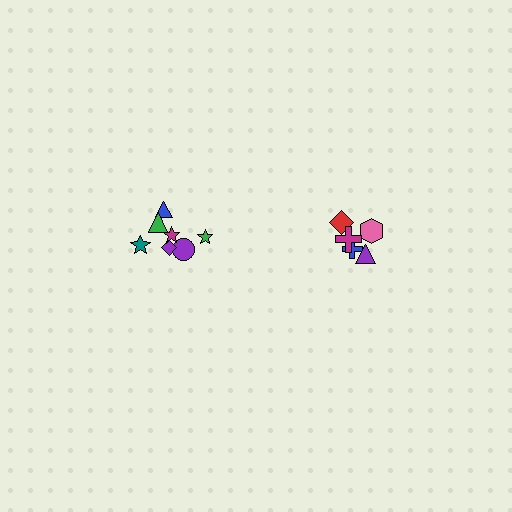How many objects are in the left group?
There are 7 objects.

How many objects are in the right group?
There are 5 objects.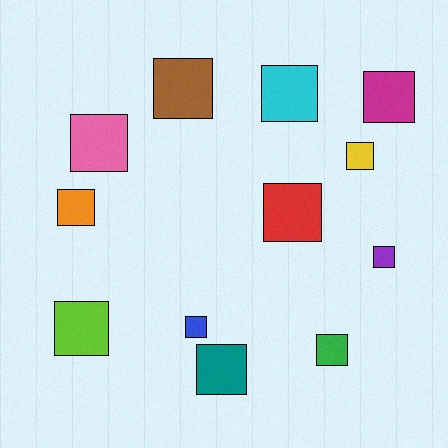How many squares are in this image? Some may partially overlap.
There are 12 squares.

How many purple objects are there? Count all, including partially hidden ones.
There is 1 purple object.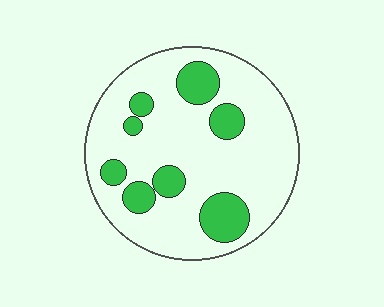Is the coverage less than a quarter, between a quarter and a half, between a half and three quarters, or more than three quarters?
Less than a quarter.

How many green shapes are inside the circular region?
8.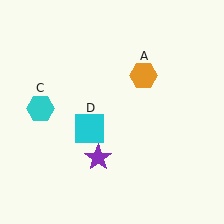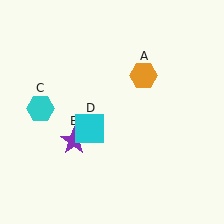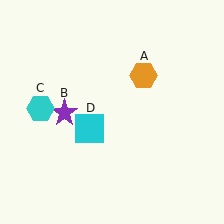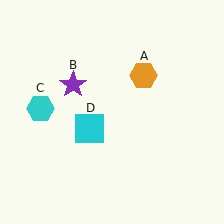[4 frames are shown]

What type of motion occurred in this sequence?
The purple star (object B) rotated clockwise around the center of the scene.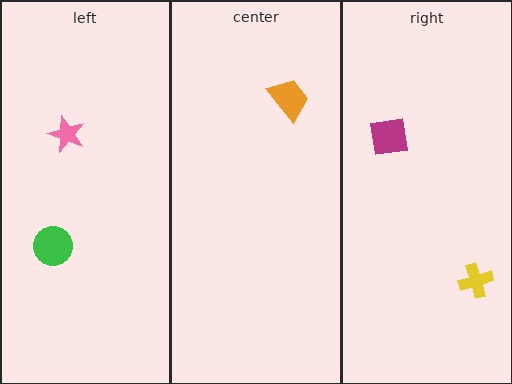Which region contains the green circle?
The left region.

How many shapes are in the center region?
1.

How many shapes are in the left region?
2.